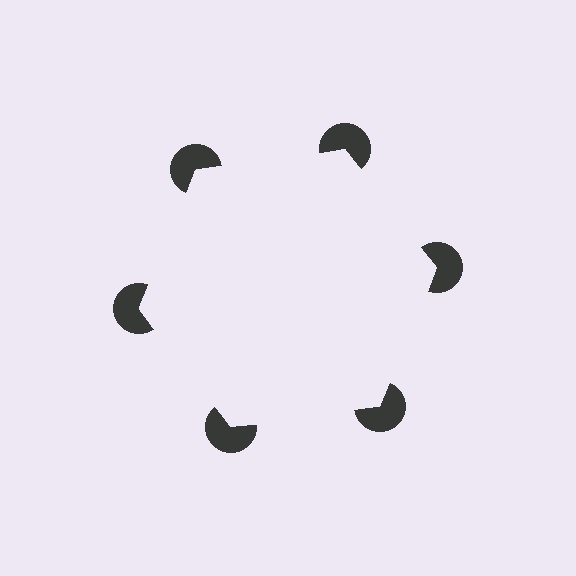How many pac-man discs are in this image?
There are 6 — one at each vertex of the illusory hexagon.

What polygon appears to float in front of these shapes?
An illusory hexagon — its edges are inferred from the aligned wedge cuts in the pac-man discs, not physically drawn.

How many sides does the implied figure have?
6 sides.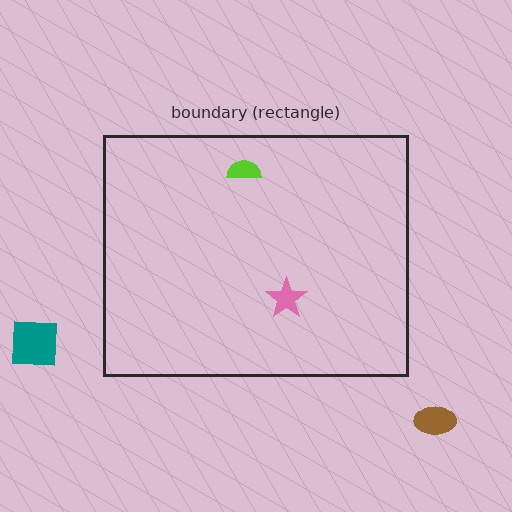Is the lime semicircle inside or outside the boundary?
Inside.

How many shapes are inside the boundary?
2 inside, 2 outside.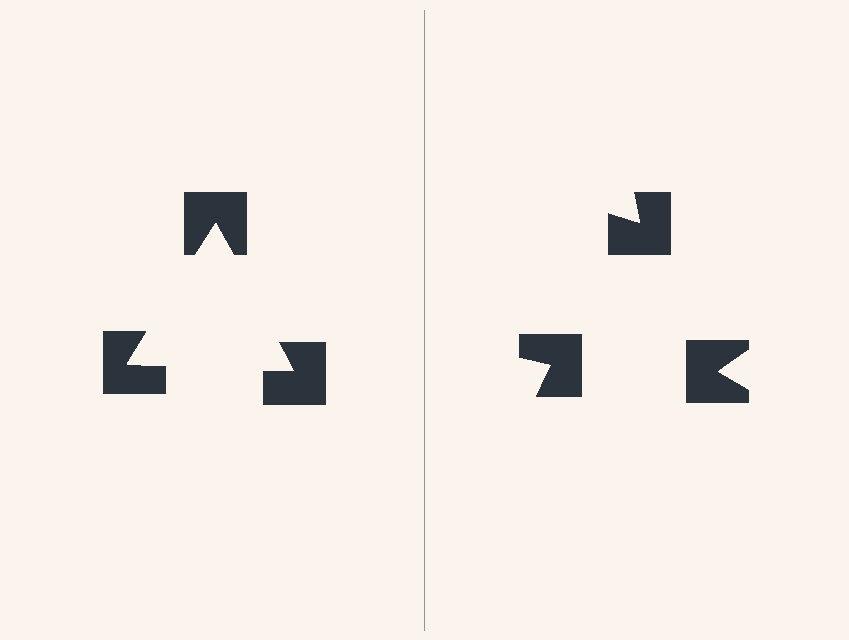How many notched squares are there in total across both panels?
6 — 3 on each side.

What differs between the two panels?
The notched squares are positioned identically on both sides; only the wedge orientations differ. On the left they align to a triangle; on the right they are misaligned.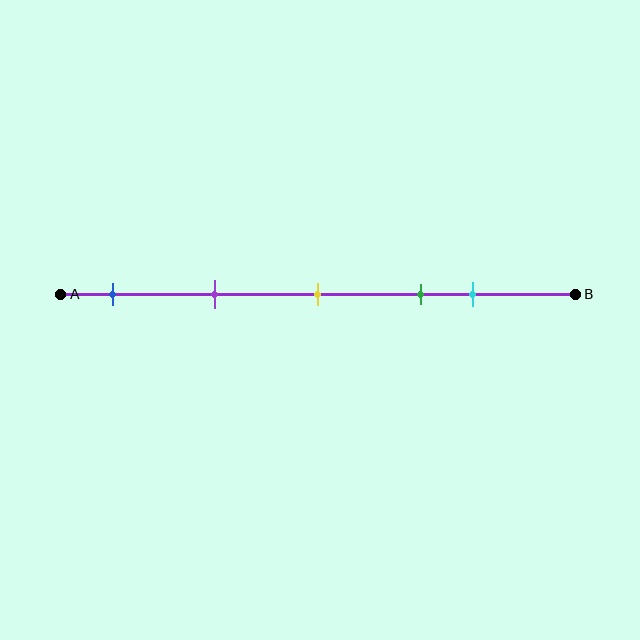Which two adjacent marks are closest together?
The green and cyan marks are the closest adjacent pair.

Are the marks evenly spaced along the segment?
No, the marks are not evenly spaced.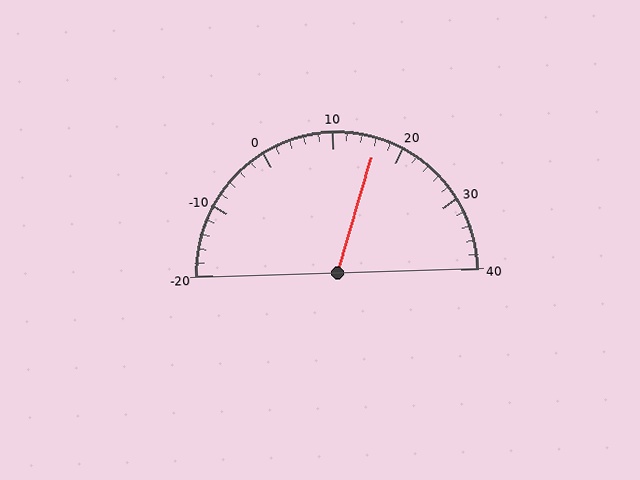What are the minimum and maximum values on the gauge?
The gauge ranges from -20 to 40.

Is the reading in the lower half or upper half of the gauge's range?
The reading is in the upper half of the range (-20 to 40).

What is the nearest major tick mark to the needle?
The nearest major tick mark is 20.